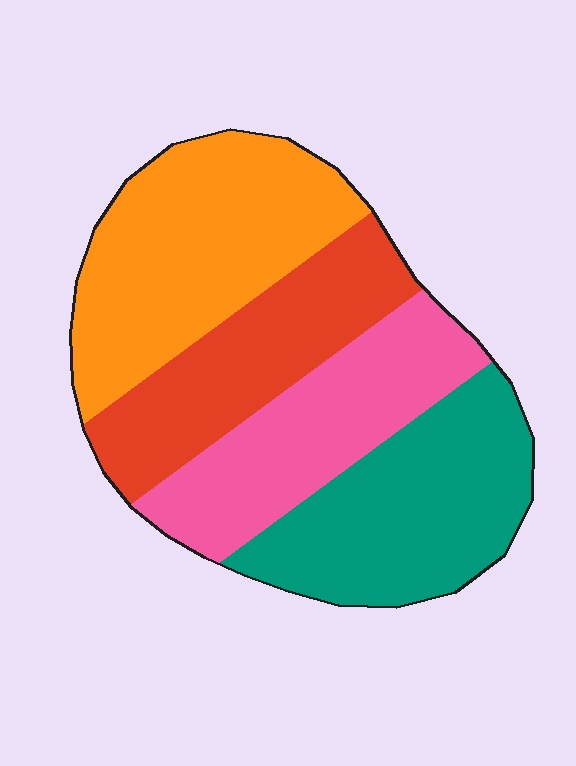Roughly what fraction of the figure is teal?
Teal takes up between a quarter and a half of the figure.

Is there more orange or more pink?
Orange.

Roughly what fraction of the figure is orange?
Orange takes up between a quarter and a half of the figure.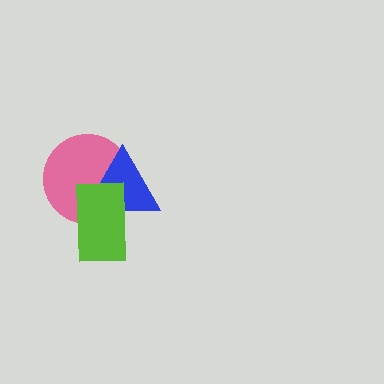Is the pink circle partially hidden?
Yes, it is partially covered by another shape.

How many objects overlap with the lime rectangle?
2 objects overlap with the lime rectangle.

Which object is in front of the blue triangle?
The lime rectangle is in front of the blue triangle.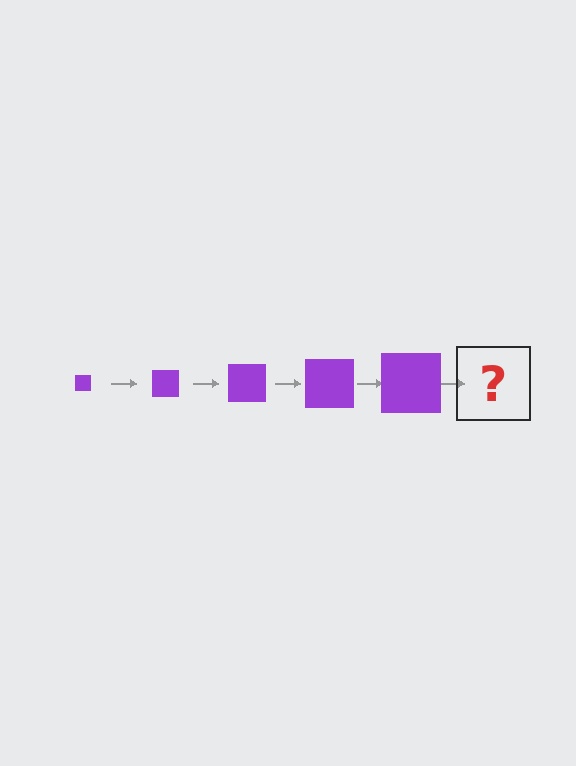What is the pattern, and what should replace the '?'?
The pattern is that the square gets progressively larger each step. The '?' should be a purple square, larger than the previous one.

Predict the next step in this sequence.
The next step is a purple square, larger than the previous one.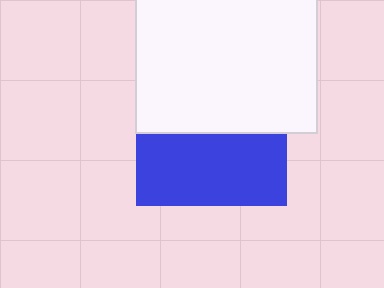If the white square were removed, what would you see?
You would see the complete blue square.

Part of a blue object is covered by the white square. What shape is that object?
It is a square.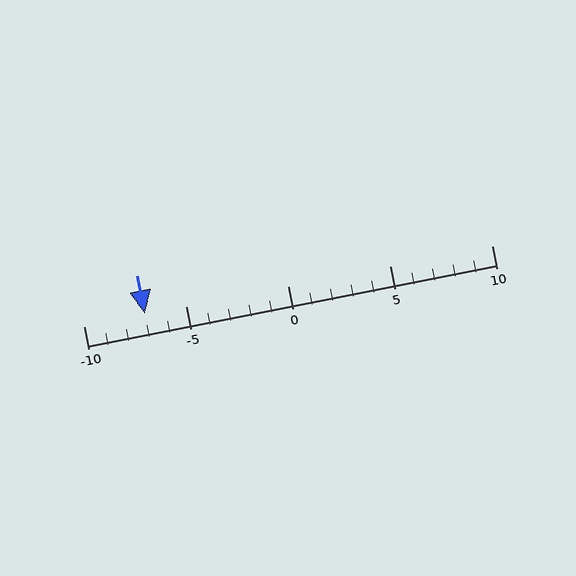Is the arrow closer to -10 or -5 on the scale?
The arrow is closer to -5.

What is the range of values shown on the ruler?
The ruler shows values from -10 to 10.